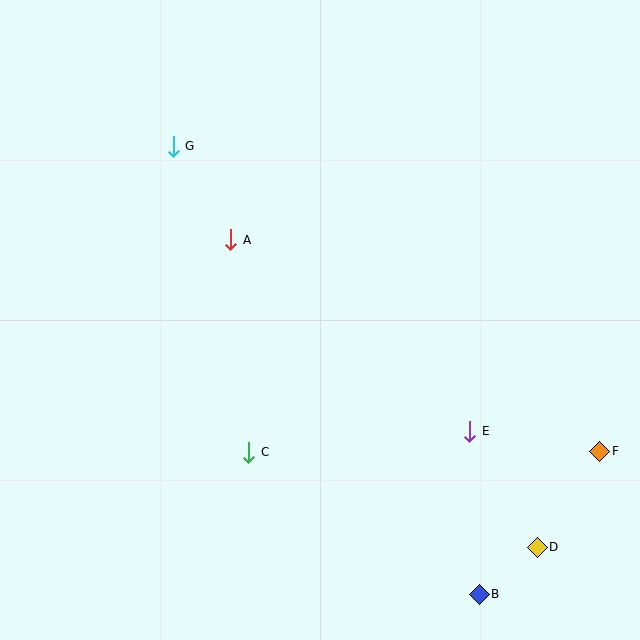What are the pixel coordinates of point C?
Point C is at (249, 452).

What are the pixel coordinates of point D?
Point D is at (537, 547).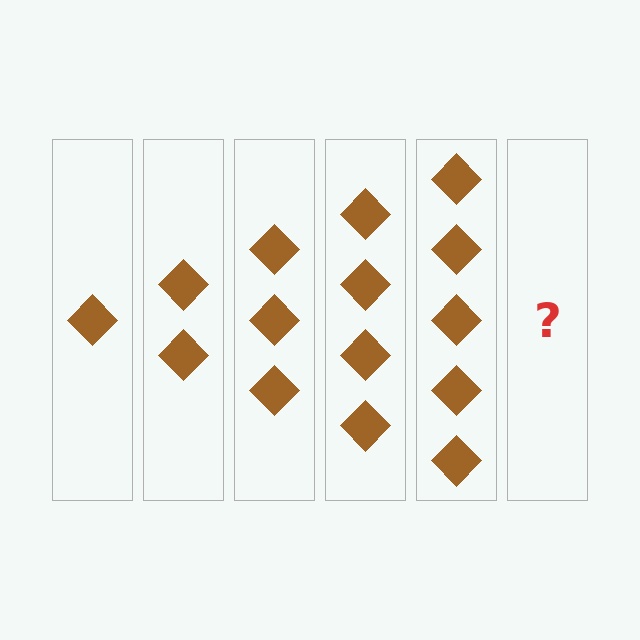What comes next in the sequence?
The next element should be 6 diamonds.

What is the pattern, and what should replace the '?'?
The pattern is that each step adds one more diamond. The '?' should be 6 diamonds.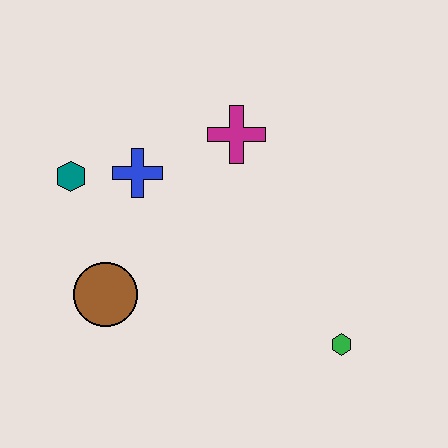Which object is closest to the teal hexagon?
The blue cross is closest to the teal hexagon.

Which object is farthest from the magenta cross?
The green hexagon is farthest from the magenta cross.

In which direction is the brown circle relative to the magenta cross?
The brown circle is below the magenta cross.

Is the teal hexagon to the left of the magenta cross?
Yes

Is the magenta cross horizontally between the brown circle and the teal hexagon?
No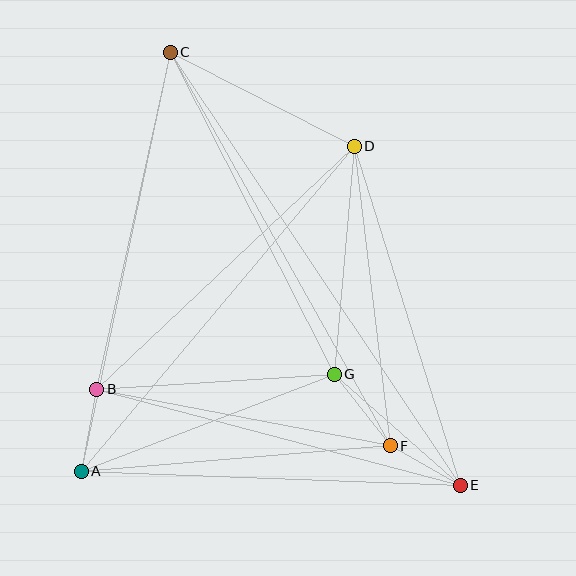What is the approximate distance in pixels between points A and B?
The distance between A and B is approximately 84 pixels.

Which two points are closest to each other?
Points E and F are closest to each other.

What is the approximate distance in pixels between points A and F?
The distance between A and F is approximately 310 pixels.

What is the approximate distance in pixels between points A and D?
The distance between A and D is approximately 425 pixels.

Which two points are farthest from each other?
Points C and E are farthest from each other.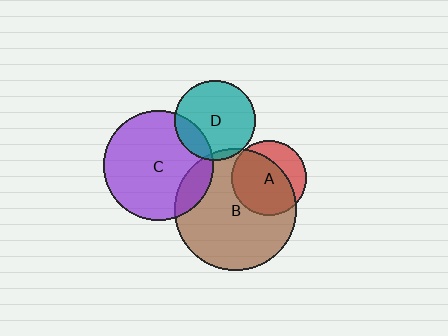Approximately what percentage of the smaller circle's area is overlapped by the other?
Approximately 15%.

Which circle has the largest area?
Circle B (brown).